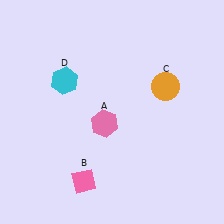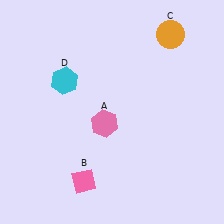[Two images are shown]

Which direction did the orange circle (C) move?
The orange circle (C) moved up.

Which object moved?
The orange circle (C) moved up.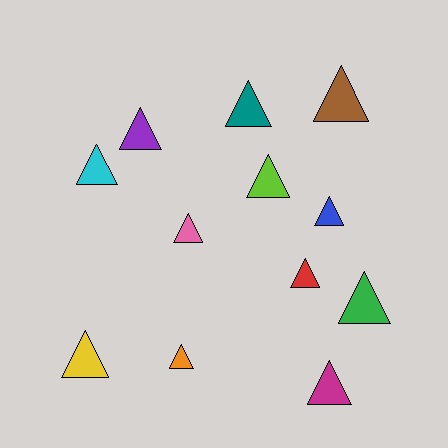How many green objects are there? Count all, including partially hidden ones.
There is 1 green object.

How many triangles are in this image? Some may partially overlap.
There are 12 triangles.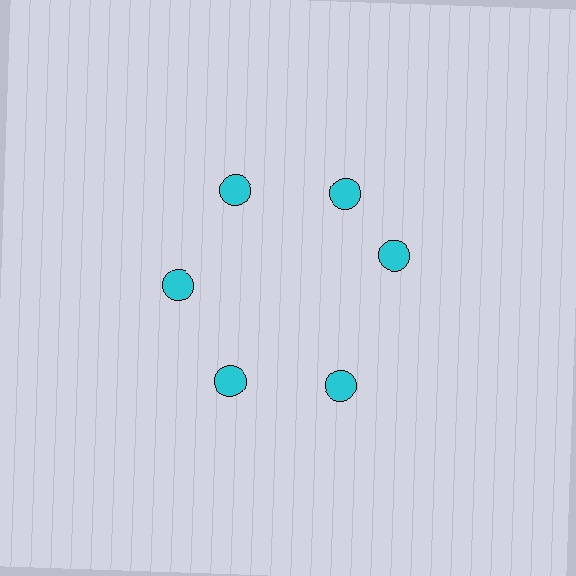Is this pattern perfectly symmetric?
No. The 6 cyan circles are arranged in a ring, but one element near the 3 o'clock position is rotated out of alignment along the ring, breaking the 6-fold rotational symmetry.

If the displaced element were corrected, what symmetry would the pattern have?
It would have 6-fold rotational symmetry — the pattern would map onto itself every 60 degrees.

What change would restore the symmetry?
The symmetry would be restored by rotating it back into even spacing with its neighbors so that all 6 circles sit at equal angles and equal distance from the center.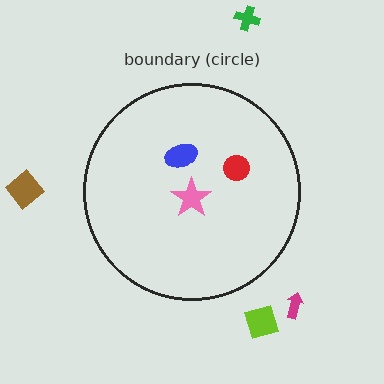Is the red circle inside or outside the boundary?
Inside.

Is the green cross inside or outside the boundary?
Outside.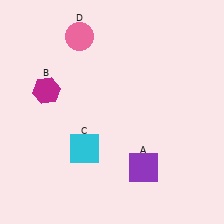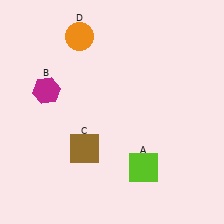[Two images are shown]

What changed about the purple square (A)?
In Image 1, A is purple. In Image 2, it changed to lime.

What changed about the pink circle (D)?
In Image 1, D is pink. In Image 2, it changed to orange.